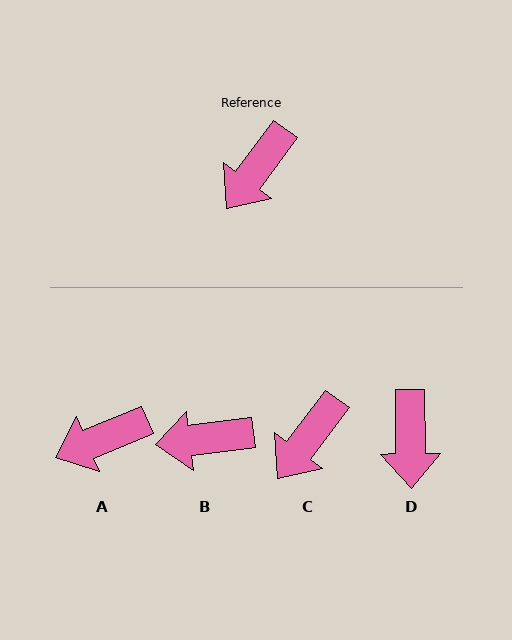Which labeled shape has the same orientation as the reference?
C.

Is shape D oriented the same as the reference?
No, it is off by about 37 degrees.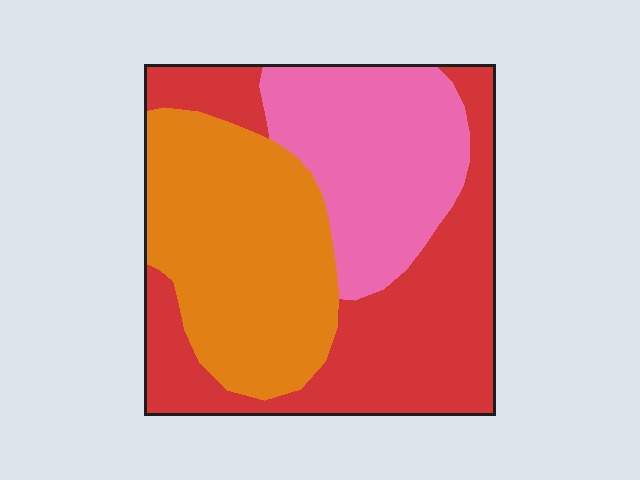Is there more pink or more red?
Red.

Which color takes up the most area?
Red, at roughly 40%.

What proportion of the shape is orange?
Orange covers roughly 35% of the shape.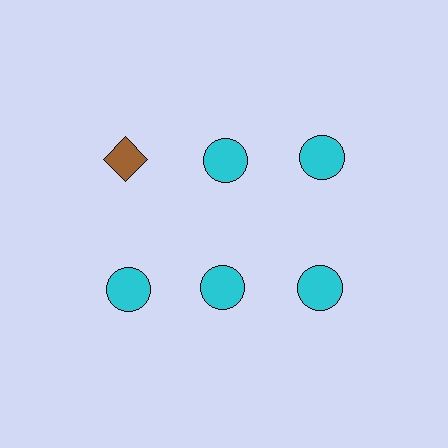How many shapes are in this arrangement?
There are 6 shapes arranged in a grid pattern.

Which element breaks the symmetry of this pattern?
The brown diamond in the top row, leftmost column breaks the symmetry. All other shapes are cyan circles.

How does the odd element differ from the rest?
It differs in both color (brown instead of cyan) and shape (diamond instead of circle).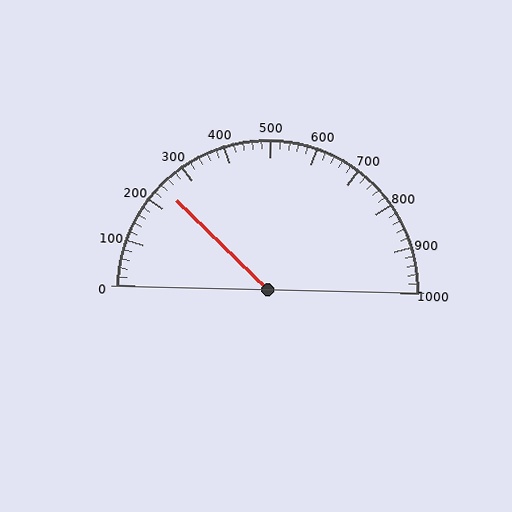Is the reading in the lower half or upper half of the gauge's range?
The reading is in the lower half of the range (0 to 1000).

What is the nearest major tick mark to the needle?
The nearest major tick mark is 200.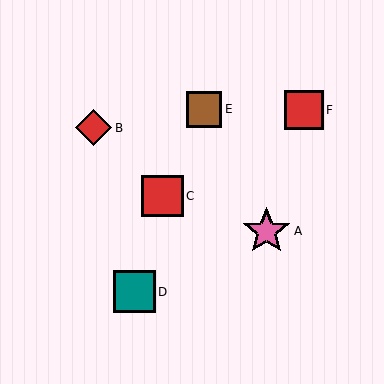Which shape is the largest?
The pink star (labeled A) is the largest.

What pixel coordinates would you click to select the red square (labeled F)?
Click at (304, 110) to select the red square F.